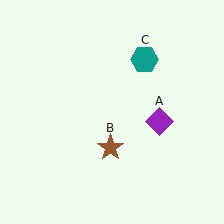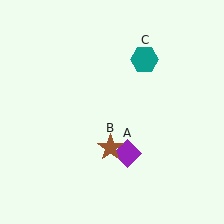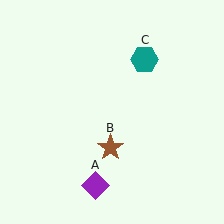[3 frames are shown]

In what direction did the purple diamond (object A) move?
The purple diamond (object A) moved down and to the left.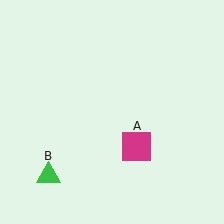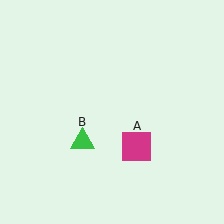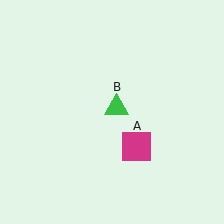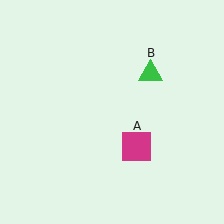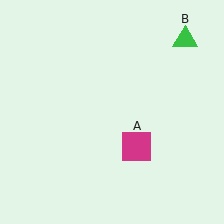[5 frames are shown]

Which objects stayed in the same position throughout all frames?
Magenta square (object A) remained stationary.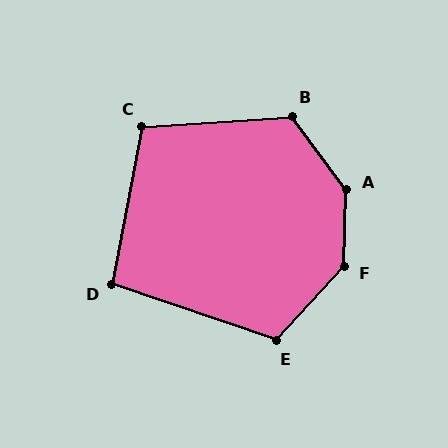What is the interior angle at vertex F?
Approximately 139 degrees (obtuse).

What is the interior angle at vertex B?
Approximately 123 degrees (obtuse).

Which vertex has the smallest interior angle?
D, at approximately 98 degrees.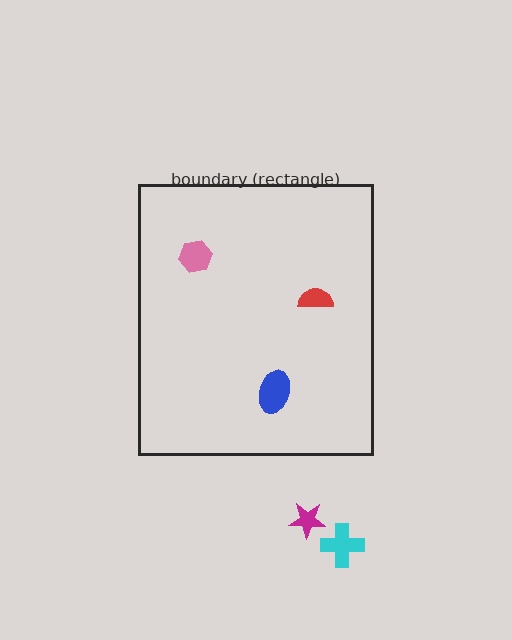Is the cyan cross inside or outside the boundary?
Outside.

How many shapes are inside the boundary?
3 inside, 2 outside.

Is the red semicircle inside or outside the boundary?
Inside.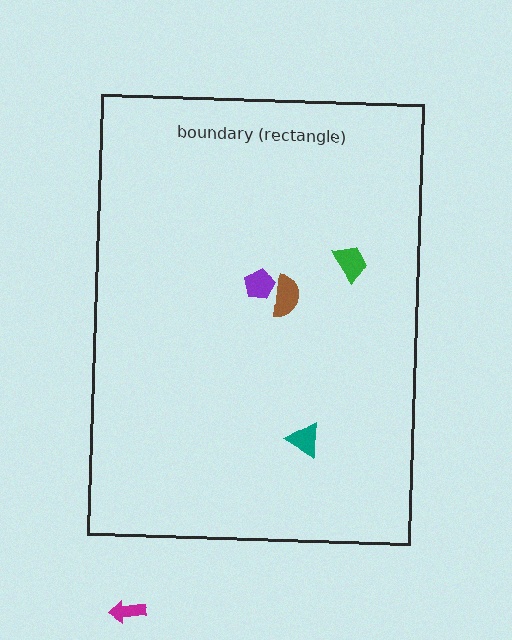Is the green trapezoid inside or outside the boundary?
Inside.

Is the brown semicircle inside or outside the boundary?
Inside.